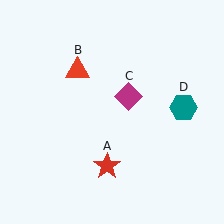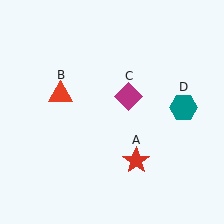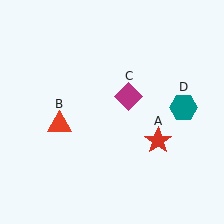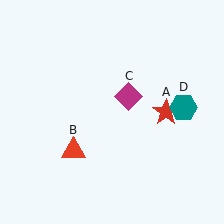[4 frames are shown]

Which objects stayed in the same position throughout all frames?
Magenta diamond (object C) and teal hexagon (object D) remained stationary.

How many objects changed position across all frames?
2 objects changed position: red star (object A), red triangle (object B).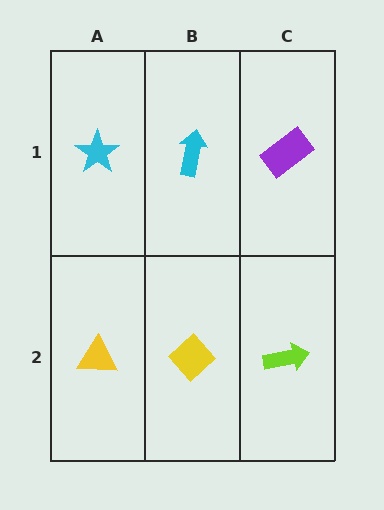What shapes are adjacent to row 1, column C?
A lime arrow (row 2, column C), a cyan arrow (row 1, column B).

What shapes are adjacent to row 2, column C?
A purple rectangle (row 1, column C), a yellow diamond (row 2, column B).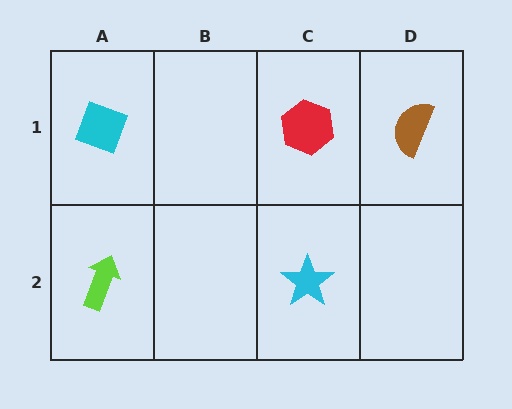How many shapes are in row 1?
3 shapes.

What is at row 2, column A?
A lime arrow.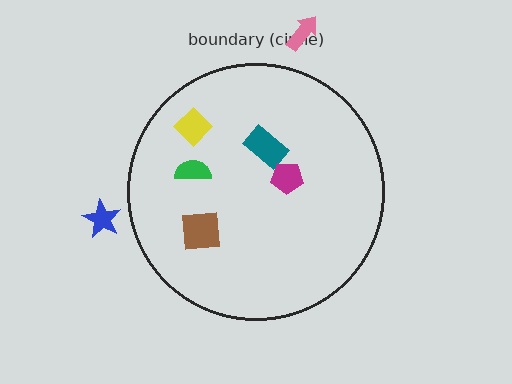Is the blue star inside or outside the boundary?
Outside.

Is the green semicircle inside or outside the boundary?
Inside.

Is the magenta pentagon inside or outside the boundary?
Inside.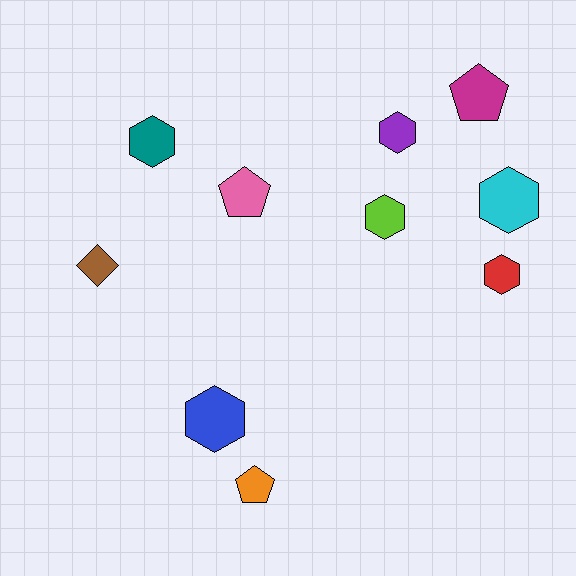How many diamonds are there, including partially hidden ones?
There is 1 diamond.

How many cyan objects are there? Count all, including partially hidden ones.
There is 1 cyan object.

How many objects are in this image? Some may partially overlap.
There are 10 objects.